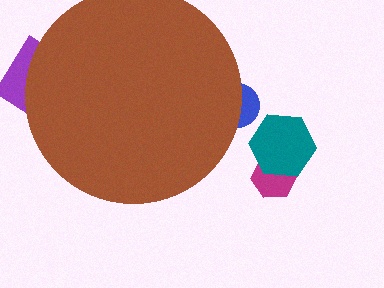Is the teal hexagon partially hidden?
No, the teal hexagon is fully visible.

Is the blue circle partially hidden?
Yes, the blue circle is partially hidden behind the brown circle.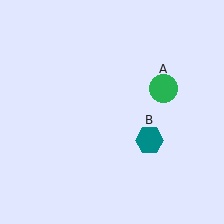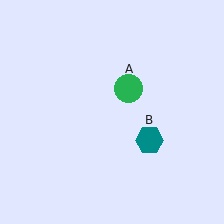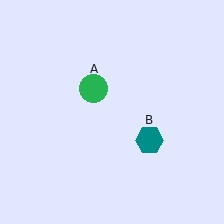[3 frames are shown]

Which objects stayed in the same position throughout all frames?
Teal hexagon (object B) remained stationary.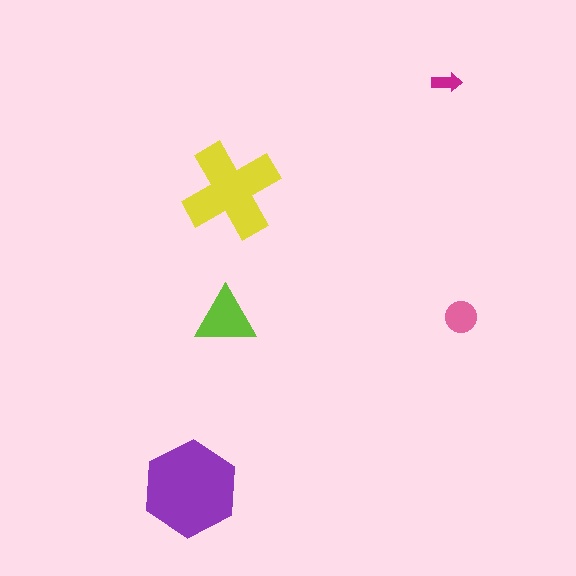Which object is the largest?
The purple hexagon.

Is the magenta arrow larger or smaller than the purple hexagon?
Smaller.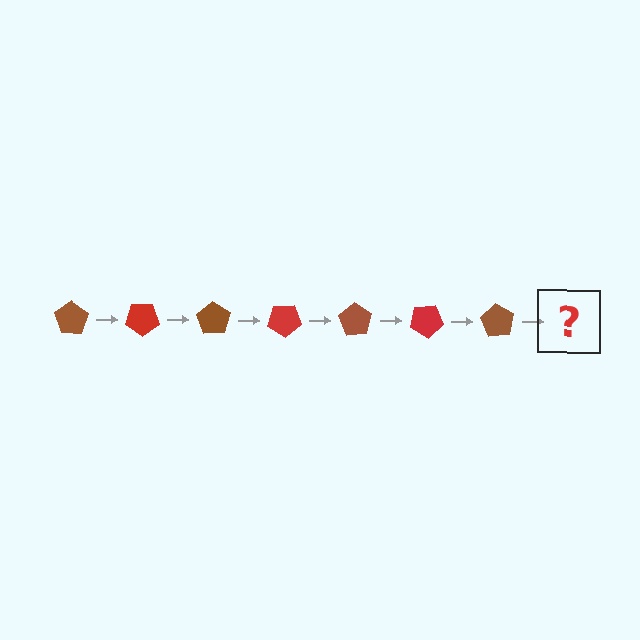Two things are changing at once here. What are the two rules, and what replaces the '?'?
The two rules are that it rotates 35 degrees each step and the color cycles through brown and red. The '?' should be a red pentagon, rotated 245 degrees from the start.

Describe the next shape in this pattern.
It should be a red pentagon, rotated 245 degrees from the start.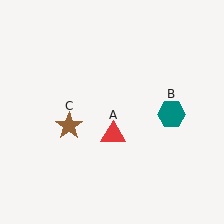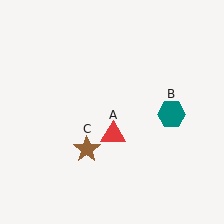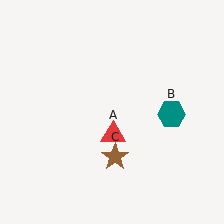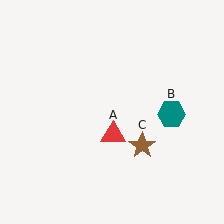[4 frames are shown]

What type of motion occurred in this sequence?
The brown star (object C) rotated counterclockwise around the center of the scene.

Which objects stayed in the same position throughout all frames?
Red triangle (object A) and teal hexagon (object B) remained stationary.